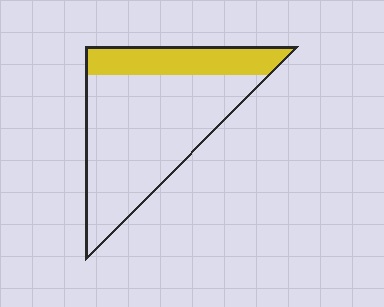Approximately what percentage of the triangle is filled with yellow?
Approximately 25%.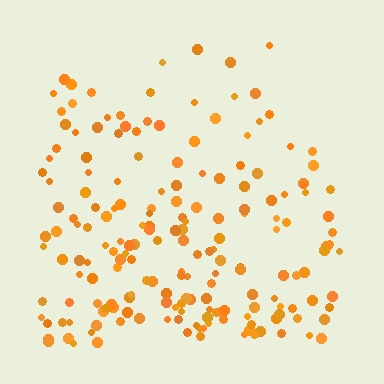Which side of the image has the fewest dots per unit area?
The top.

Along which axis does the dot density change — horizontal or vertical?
Vertical.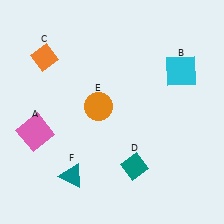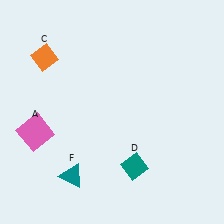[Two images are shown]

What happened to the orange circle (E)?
The orange circle (E) was removed in Image 2. It was in the top-left area of Image 1.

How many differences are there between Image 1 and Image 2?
There are 2 differences between the two images.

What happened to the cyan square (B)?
The cyan square (B) was removed in Image 2. It was in the top-right area of Image 1.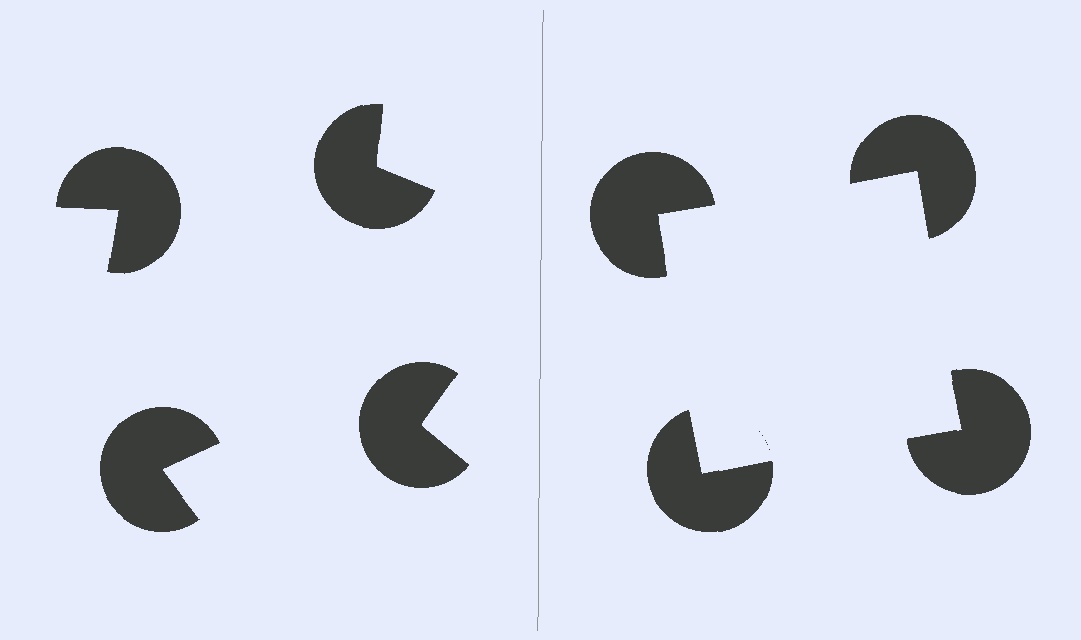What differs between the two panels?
The pac-man discs are positioned identically on both sides; only the wedge orientations differ. On the right they align to a square; on the left they are misaligned.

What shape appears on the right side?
An illusory square.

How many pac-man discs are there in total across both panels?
8 — 4 on each side.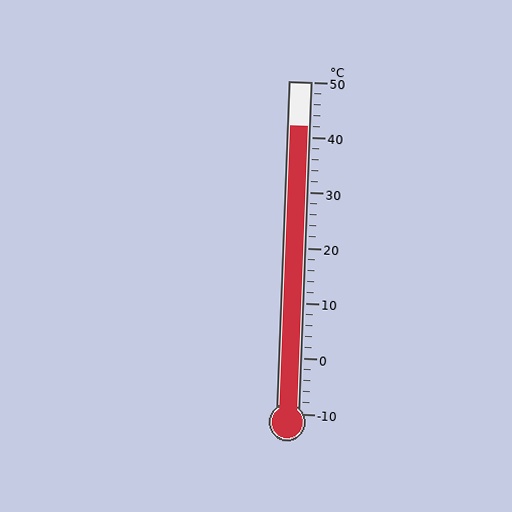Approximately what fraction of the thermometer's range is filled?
The thermometer is filled to approximately 85% of its range.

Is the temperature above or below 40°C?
The temperature is above 40°C.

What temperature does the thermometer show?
The thermometer shows approximately 42°C.